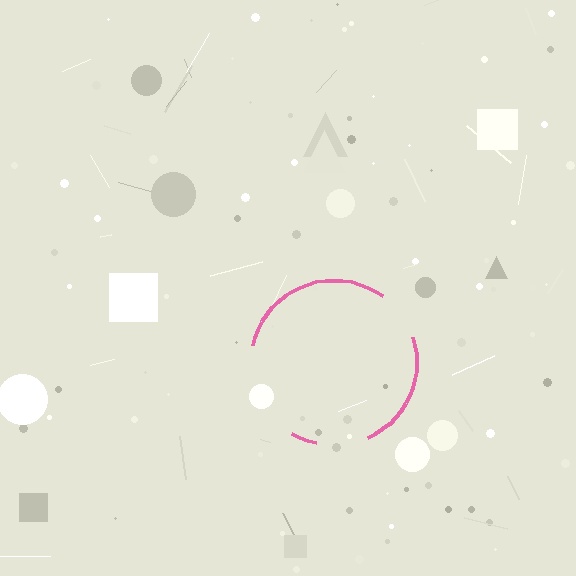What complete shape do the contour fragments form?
The contour fragments form a circle.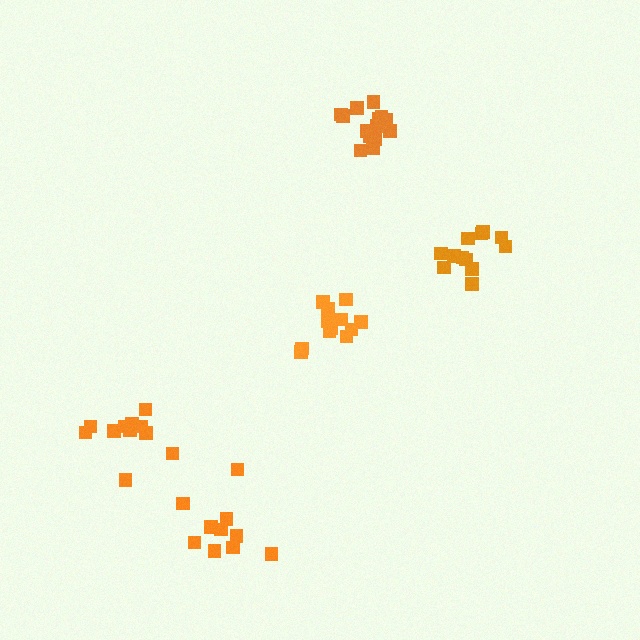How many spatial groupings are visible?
There are 5 spatial groupings.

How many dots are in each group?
Group 1: 11 dots, Group 2: 13 dots, Group 3: 10 dots, Group 4: 12 dots, Group 5: 15 dots (61 total).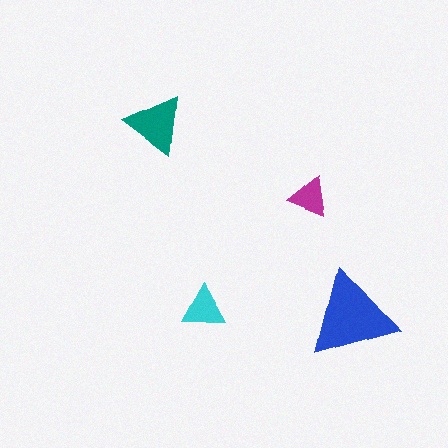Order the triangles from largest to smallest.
the blue one, the teal one, the cyan one, the magenta one.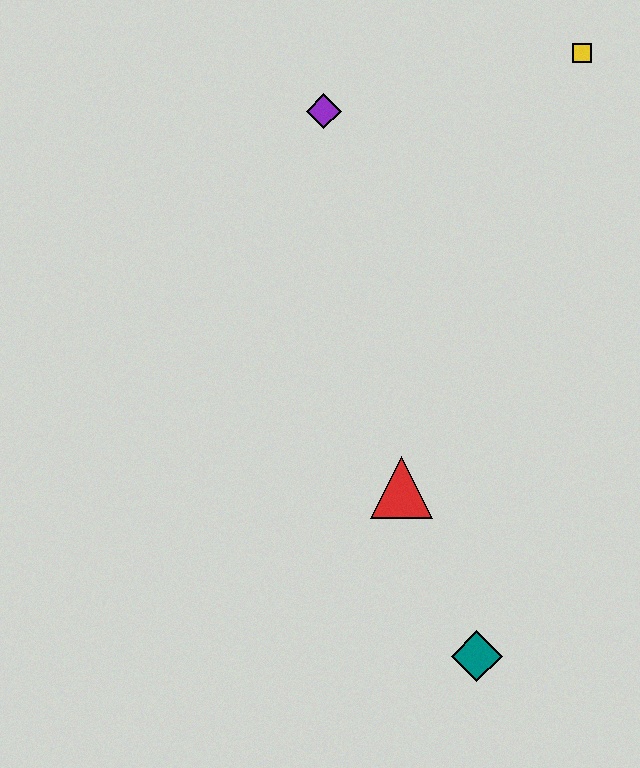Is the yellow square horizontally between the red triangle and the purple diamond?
No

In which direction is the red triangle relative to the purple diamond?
The red triangle is below the purple diamond.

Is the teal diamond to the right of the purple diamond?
Yes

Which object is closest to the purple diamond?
The yellow square is closest to the purple diamond.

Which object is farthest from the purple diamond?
The teal diamond is farthest from the purple diamond.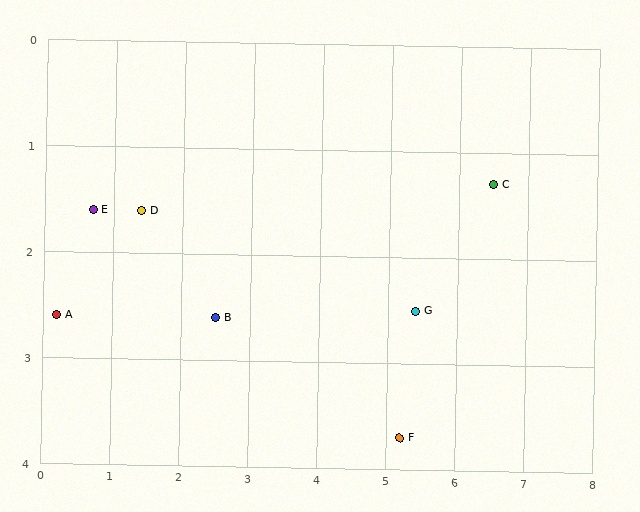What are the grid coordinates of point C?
Point C is at approximately (6.5, 1.3).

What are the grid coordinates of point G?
Point G is at approximately (5.4, 2.5).